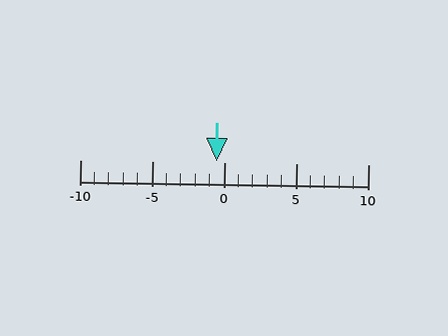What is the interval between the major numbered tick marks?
The major tick marks are spaced 5 units apart.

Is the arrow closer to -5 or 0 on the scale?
The arrow is closer to 0.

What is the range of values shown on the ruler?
The ruler shows values from -10 to 10.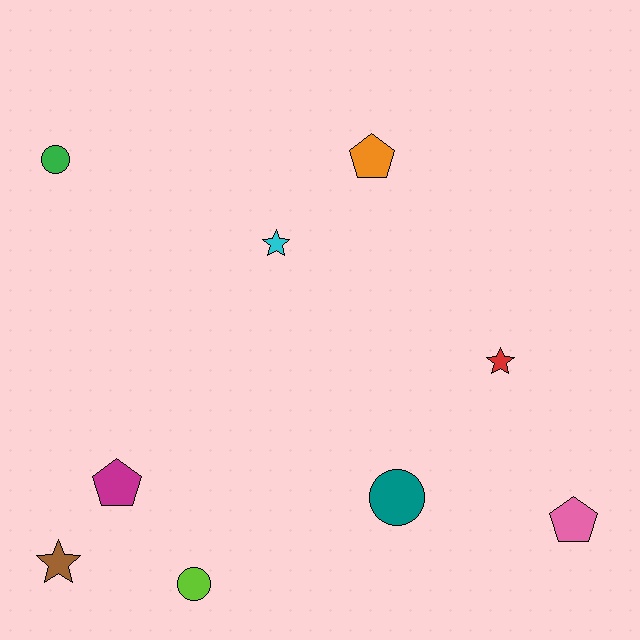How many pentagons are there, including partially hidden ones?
There are 3 pentagons.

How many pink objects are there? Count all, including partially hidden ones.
There is 1 pink object.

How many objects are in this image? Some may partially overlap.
There are 9 objects.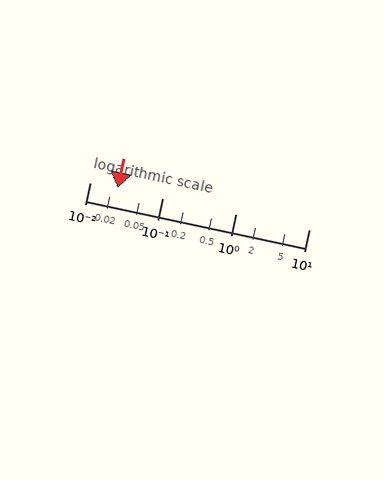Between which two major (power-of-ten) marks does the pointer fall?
The pointer is between 0.01 and 0.1.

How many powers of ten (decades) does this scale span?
The scale spans 3 decades, from 0.01 to 10.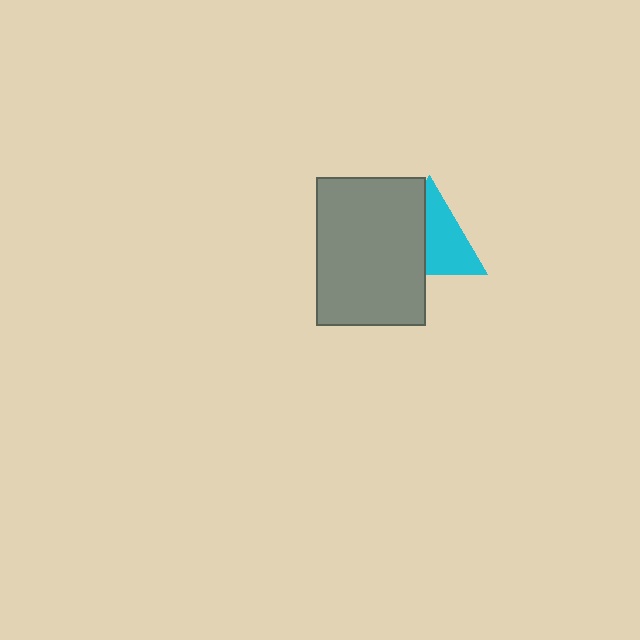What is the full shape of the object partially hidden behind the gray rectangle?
The partially hidden object is a cyan triangle.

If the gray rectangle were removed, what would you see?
You would see the complete cyan triangle.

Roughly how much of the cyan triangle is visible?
About half of it is visible (roughly 57%).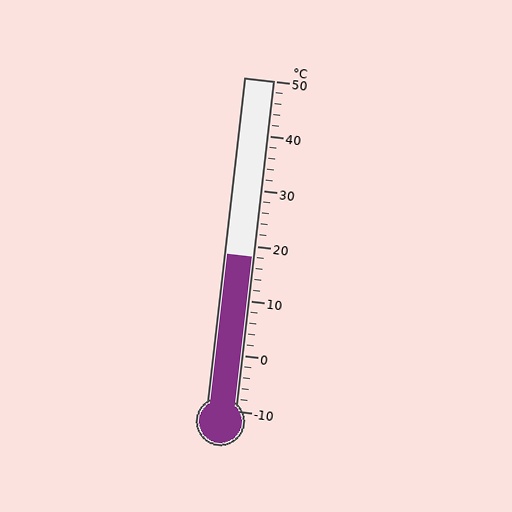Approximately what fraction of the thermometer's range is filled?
The thermometer is filled to approximately 45% of its range.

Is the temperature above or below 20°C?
The temperature is below 20°C.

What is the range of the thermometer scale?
The thermometer scale ranges from -10°C to 50°C.